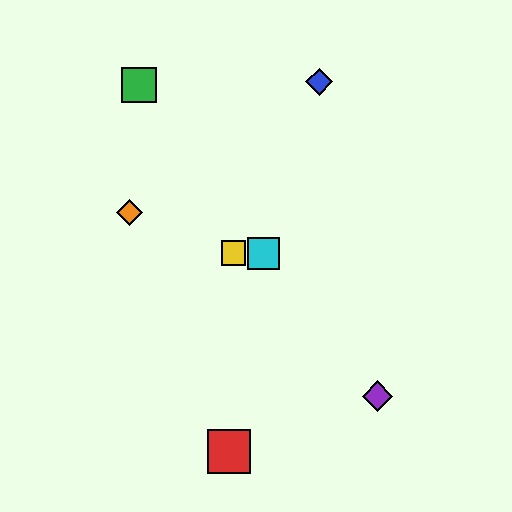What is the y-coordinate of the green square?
The green square is at y≈85.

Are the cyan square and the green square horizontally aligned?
No, the cyan square is at y≈253 and the green square is at y≈85.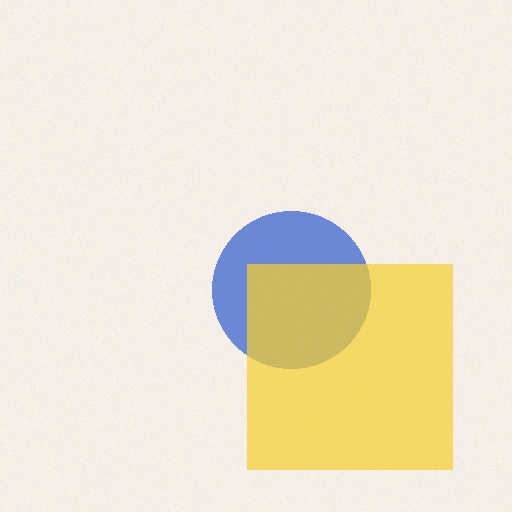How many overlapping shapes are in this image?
There are 2 overlapping shapes in the image.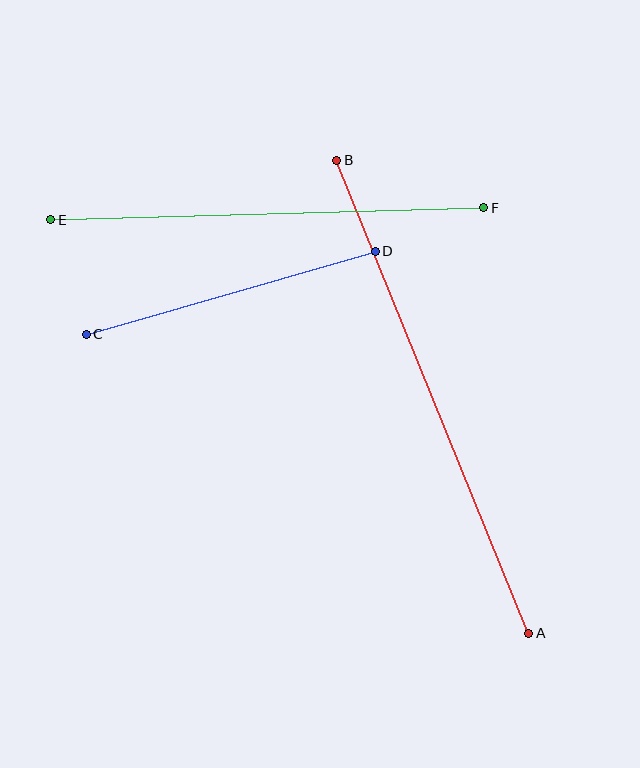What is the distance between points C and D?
The distance is approximately 301 pixels.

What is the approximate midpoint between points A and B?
The midpoint is at approximately (433, 397) pixels.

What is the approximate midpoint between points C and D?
The midpoint is at approximately (231, 293) pixels.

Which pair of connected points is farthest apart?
Points A and B are farthest apart.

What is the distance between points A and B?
The distance is approximately 510 pixels.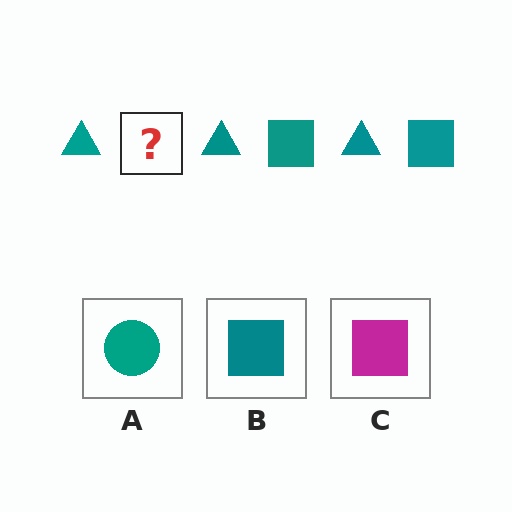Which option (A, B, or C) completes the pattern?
B.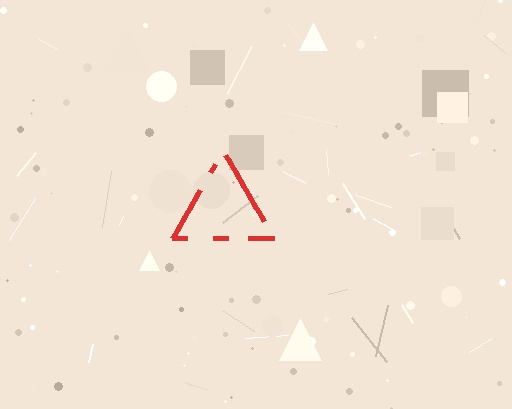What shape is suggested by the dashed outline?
The dashed outline suggests a triangle.